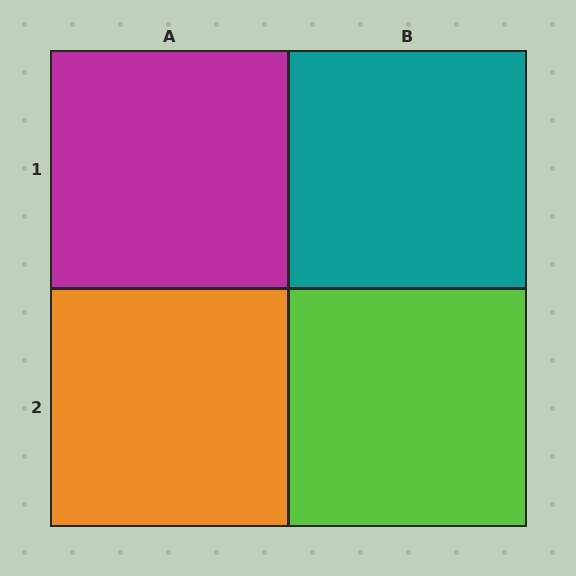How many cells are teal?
1 cell is teal.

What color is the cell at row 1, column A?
Magenta.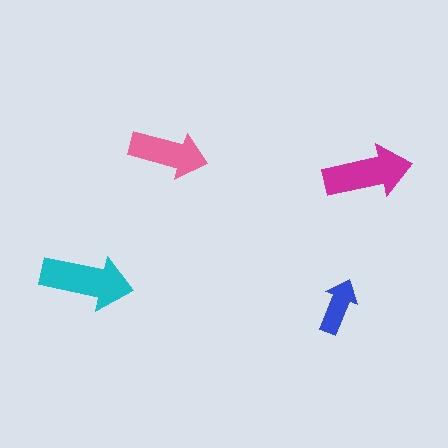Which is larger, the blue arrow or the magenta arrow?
The magenta one.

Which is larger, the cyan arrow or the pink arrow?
The cyan one.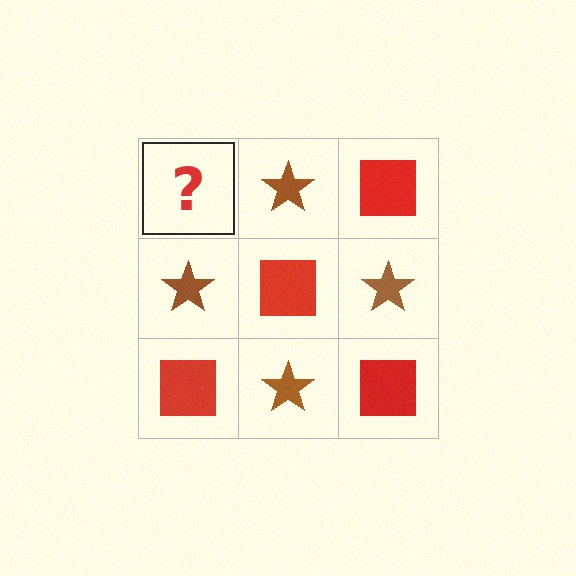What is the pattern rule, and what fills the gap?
The rule is that it alternates red square and brown star in a checkerboard pattern. The gap should be filled with a red square.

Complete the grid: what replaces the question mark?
The question mark should be replaced with a red square.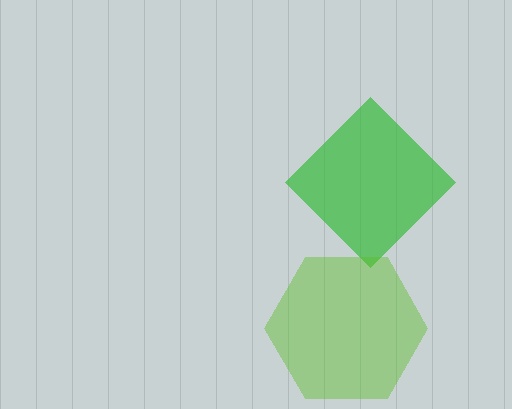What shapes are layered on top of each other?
The layered shapes are: a green diamond, a lime hexagon.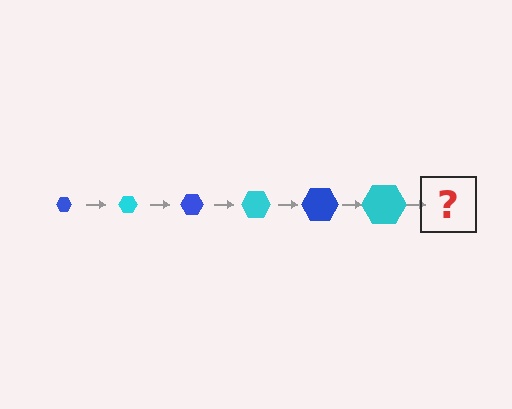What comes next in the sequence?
The next element should be a blue hexagon, larger than the previous one.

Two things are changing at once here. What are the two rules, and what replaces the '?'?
The two rules are that the hexagon grows larger each step and the color cycles through blue and cyan. The '?' should be a blue hexagon, larger than the previous one.